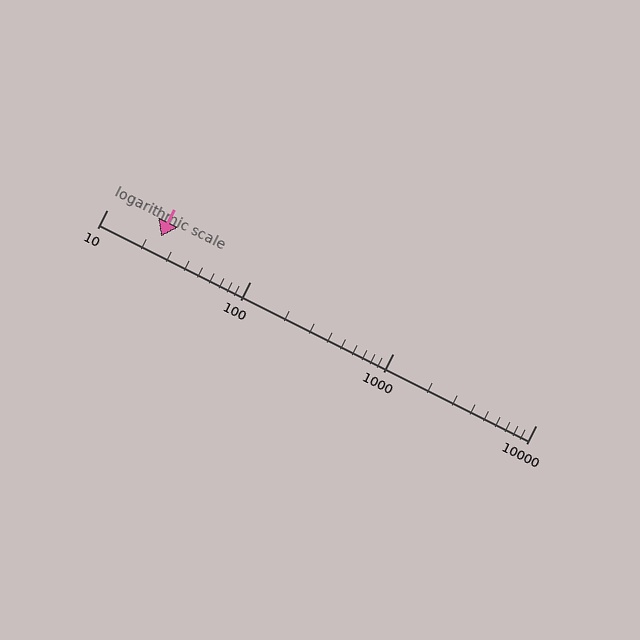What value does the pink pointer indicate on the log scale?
The pointer indicates approximately 24.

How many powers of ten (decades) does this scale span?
The scale spans 3 decades, from 10 to 10000.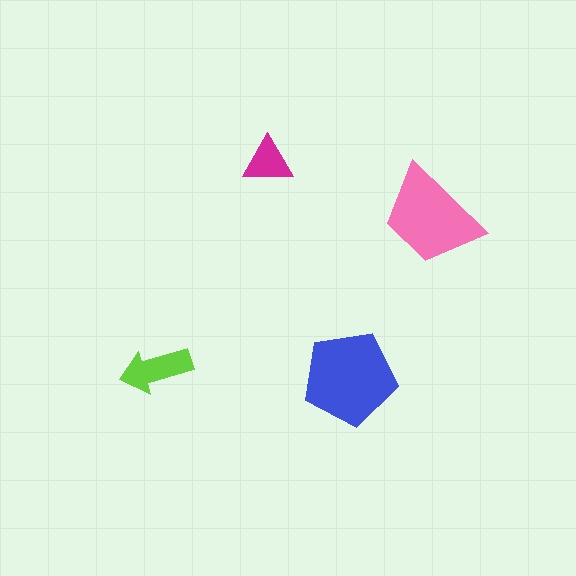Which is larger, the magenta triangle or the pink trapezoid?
The pink trapezoid.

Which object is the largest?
The blue pentagon.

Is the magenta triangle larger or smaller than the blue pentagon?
Smaller.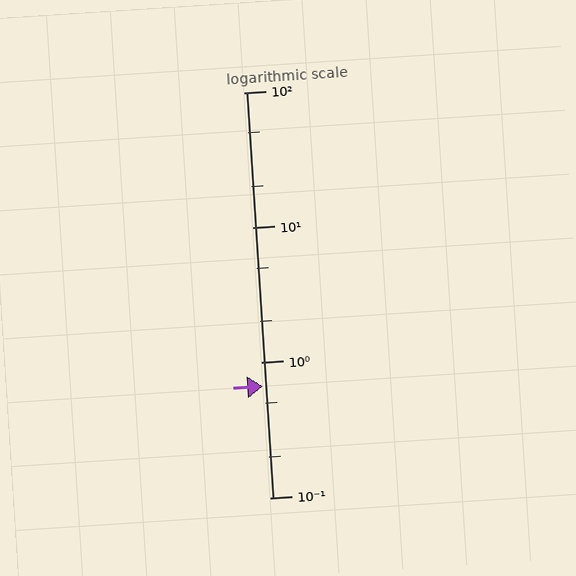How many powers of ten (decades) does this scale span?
The scale spans 3 decades, from 0.1 to 100.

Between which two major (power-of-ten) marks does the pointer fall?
The pointer is between 0.1 and 1.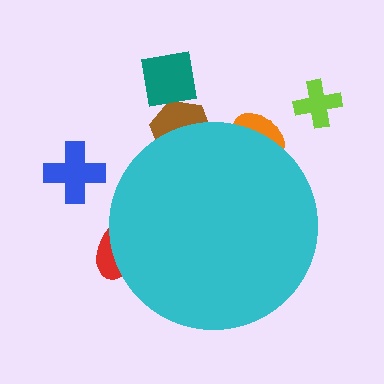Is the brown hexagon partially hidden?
Yes, the brown hexagon is partially hidden behind the cyan circle.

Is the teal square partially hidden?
No, the teal square is fully visible.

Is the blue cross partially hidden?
No, the blue cross is fully visible.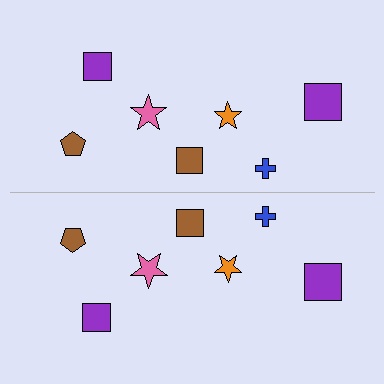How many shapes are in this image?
There are 14 shapes in this image.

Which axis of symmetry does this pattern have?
The pattern has a horizontal axis of symmetry running through the center of the image.